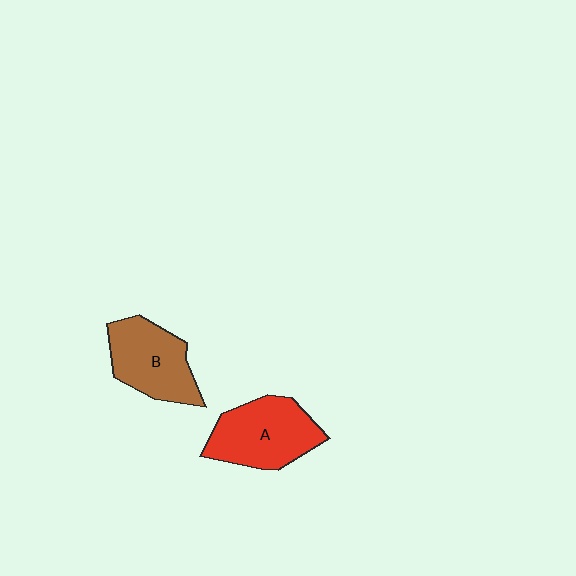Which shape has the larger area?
Shape A (red).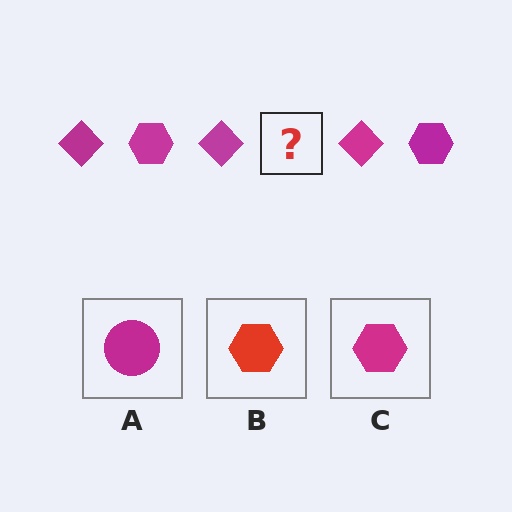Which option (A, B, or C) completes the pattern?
C.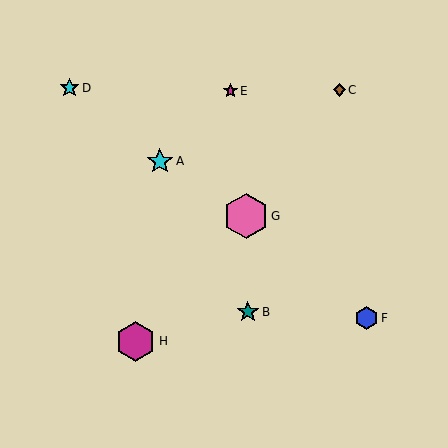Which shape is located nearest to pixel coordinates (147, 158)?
The cyan star (labeled A) at (160, 161) is nearest to that location.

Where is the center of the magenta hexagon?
The center of the magenta hexagon is at (136, 341).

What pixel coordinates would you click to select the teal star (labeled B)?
Click at (248, 312) to select the teal star B.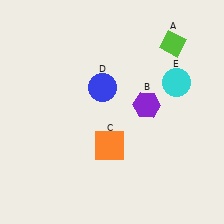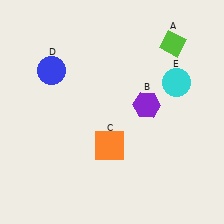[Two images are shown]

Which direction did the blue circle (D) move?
The blue circle (D) moved left.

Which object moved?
The blue circle (D) moved left.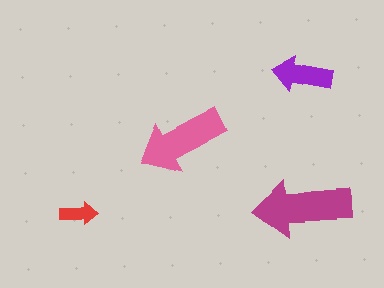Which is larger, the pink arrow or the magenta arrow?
The magenta one.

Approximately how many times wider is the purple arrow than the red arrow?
About 1.5 times wider.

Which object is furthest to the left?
The red arrow is leftmost.